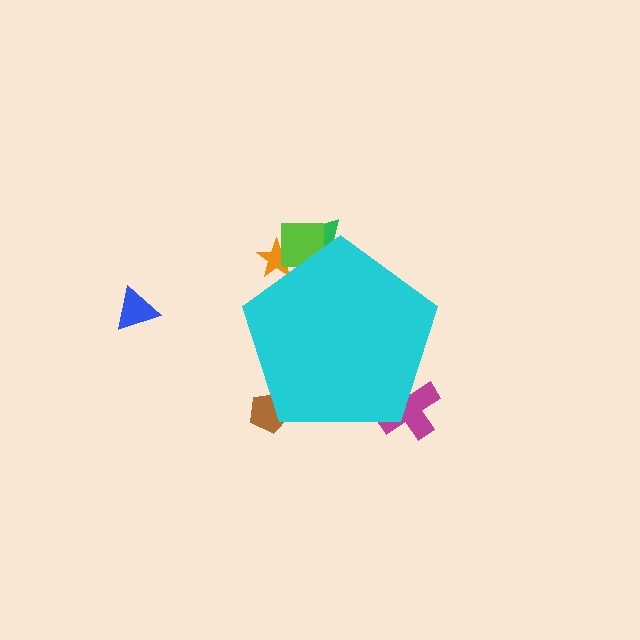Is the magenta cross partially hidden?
Yes, the magenta cross is partially hidden behind the cyan pentagon.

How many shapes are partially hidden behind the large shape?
5 shapes are partially hidden.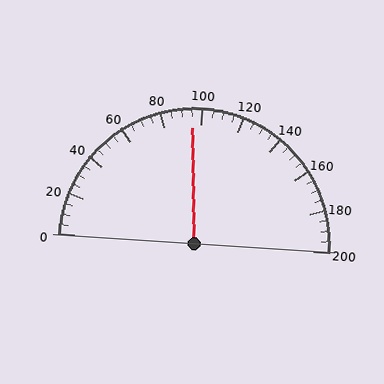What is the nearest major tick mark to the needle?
The nearest major tick mark is 100.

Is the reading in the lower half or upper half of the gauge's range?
The reading is in the lower half of the range (0 to 200).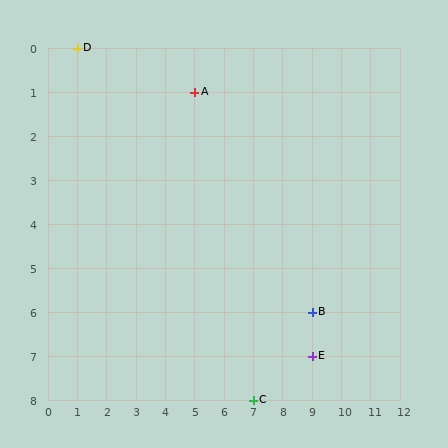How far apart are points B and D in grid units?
Points B and D are 8 columns and 6 rows apart (about 10.0 grid units diagonally).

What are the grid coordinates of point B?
Point B is at grid coordinates (9, 6).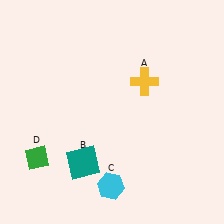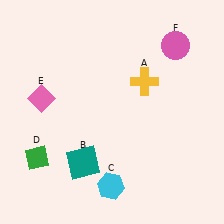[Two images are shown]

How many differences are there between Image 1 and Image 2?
There are 2 differences between the two images.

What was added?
A pink diamond (E), a pink circle (F) were added in Image 2.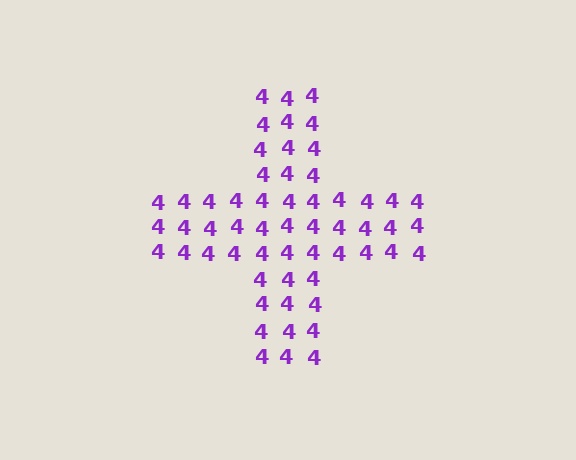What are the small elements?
The small elements are digit 4's.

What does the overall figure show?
The overall figure shows a cross.